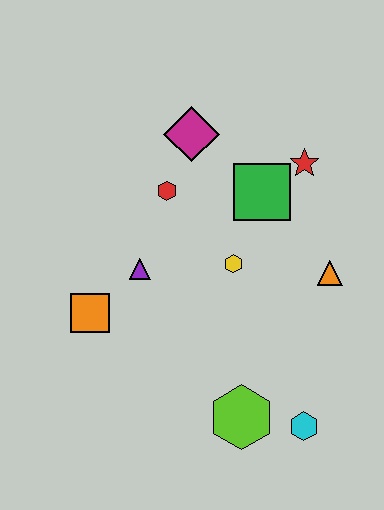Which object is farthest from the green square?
The cyan hexagon is farthest from the green square.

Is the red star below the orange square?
No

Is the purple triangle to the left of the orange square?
No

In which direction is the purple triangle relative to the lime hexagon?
The purple triangle is above the lime hexagon.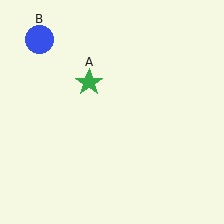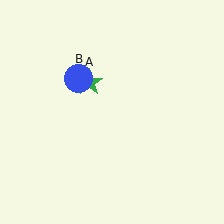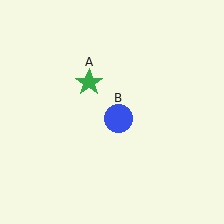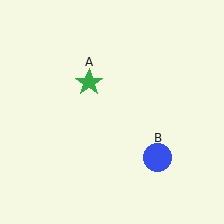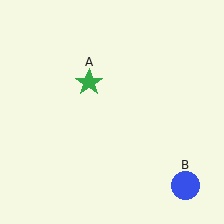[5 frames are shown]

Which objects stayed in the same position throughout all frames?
Green star (object A) remained stationary.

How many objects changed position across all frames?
1 object changed position: blue circle (object B).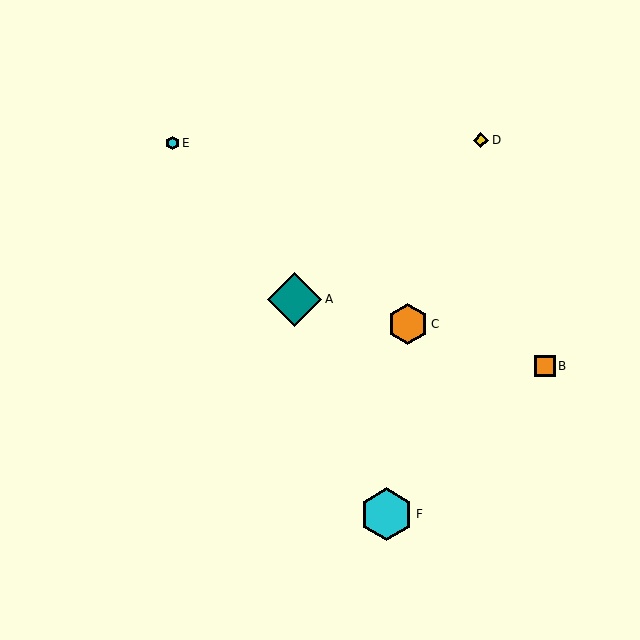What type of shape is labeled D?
Shape D is a yellow diamond.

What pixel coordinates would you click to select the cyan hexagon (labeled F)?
Click at (387, 514) to select the cyan hexagon F.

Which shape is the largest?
The teal diamond (labeled A) is the largest.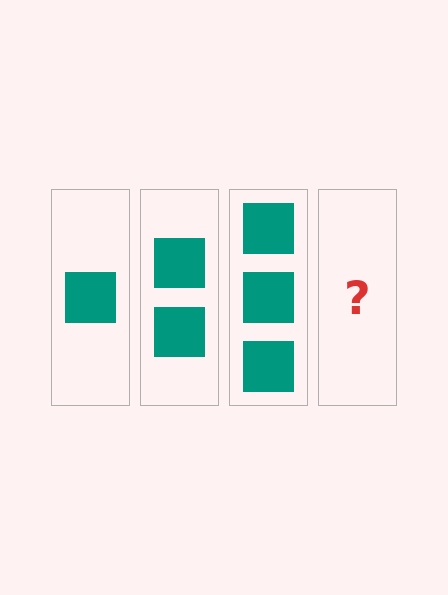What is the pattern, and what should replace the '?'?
The pattern is that each step adds one more square. The '?' should be 4 squares.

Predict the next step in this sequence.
The next step is 4 squares.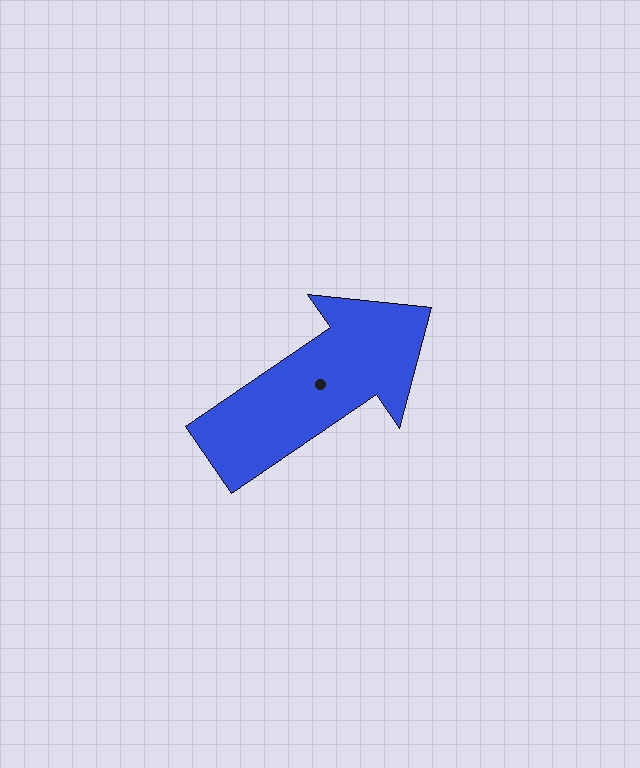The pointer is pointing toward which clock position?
Roughly 2 o'clock.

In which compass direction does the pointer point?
Northeast.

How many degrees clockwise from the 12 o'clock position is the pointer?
Approximately 56 degrees.